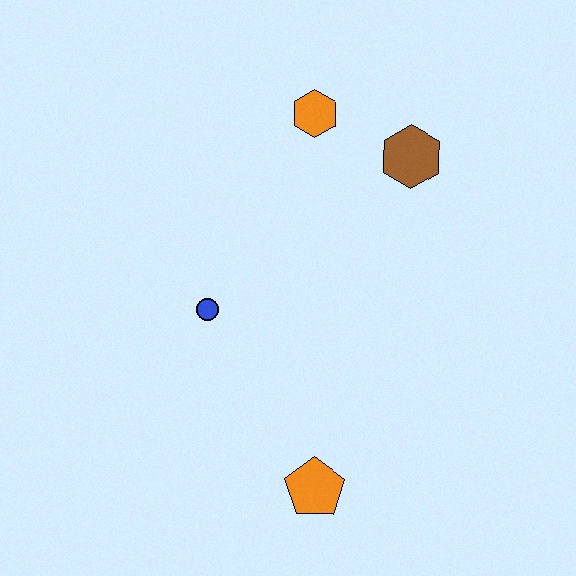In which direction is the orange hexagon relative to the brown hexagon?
The orange hexagon is to the left of the brown hexagon.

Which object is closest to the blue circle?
The orange pentagon is closest to the blue circle.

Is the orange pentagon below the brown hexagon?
Yes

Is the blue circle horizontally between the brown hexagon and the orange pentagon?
No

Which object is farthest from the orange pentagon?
The orange hexagon is farthest from the orange pentagon.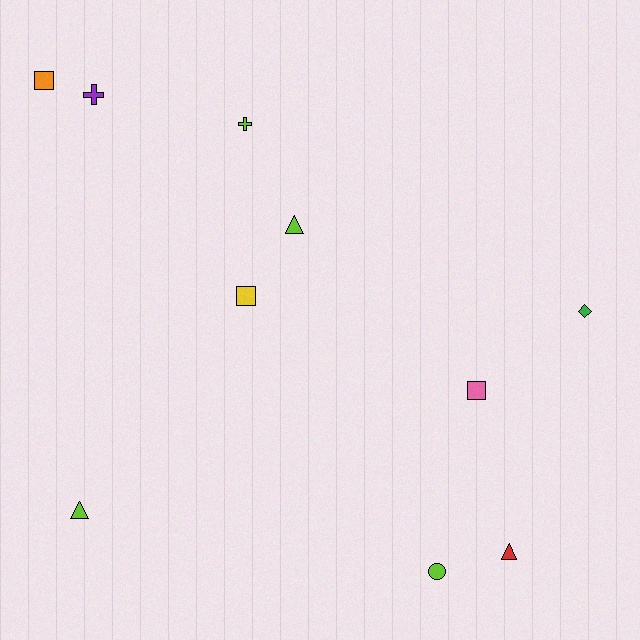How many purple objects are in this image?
There is 1 purple object.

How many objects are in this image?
There are 10 objects.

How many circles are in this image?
There is 1 circle.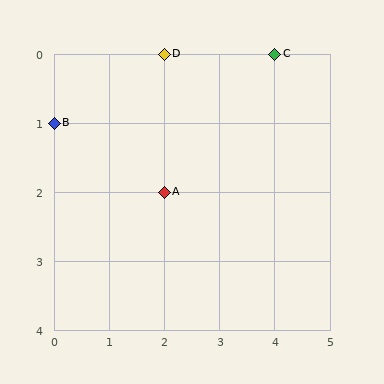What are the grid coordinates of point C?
Point C is at grid coordinates (4, 0).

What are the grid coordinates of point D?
Point D is at grid coordinates (2, 0).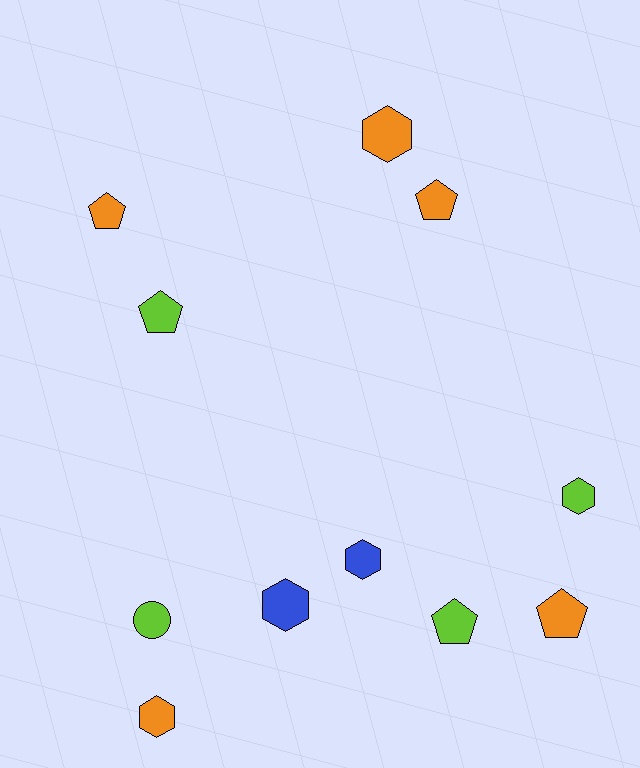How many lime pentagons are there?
There are 2 lime pentagons.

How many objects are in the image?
There are 11 objects.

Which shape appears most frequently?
Pentagon, with 5 objects.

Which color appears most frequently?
Orange, with 5 objects.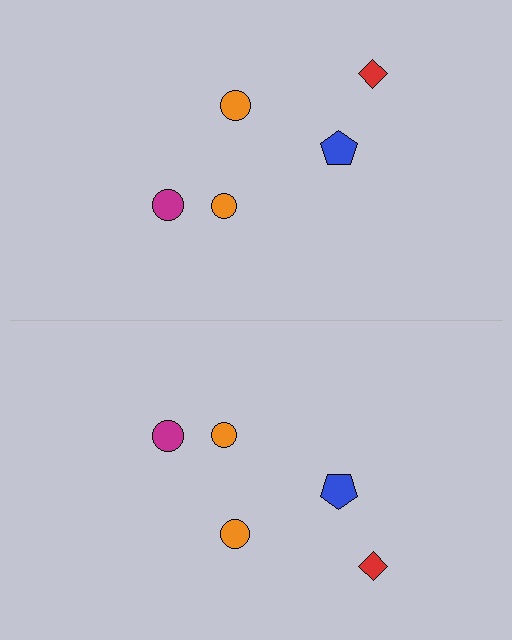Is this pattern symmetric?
Yes, this pattern has bilateral (reflection) symmetry.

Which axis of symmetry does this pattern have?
The pattern has a horizontal axis of symmetry running through the center of the image.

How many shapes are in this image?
There are 10 shapes in this image.